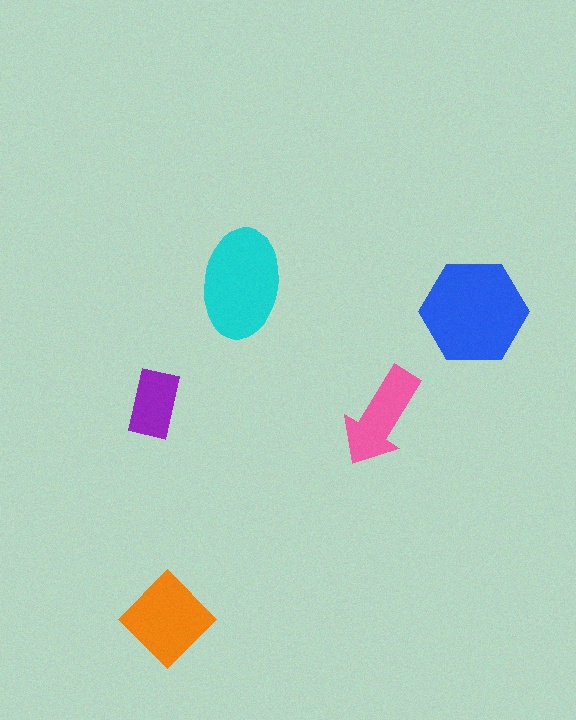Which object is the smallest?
The purple rectangle.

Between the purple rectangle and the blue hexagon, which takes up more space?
The blue hexagon.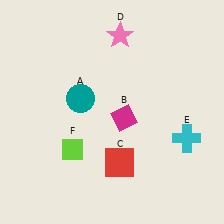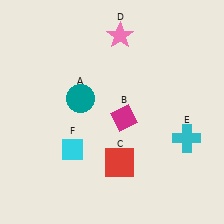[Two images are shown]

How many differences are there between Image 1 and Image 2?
There is 1 difference between the two images.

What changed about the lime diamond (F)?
In Image 1, F is lime. In Image 2, it changed to cyan.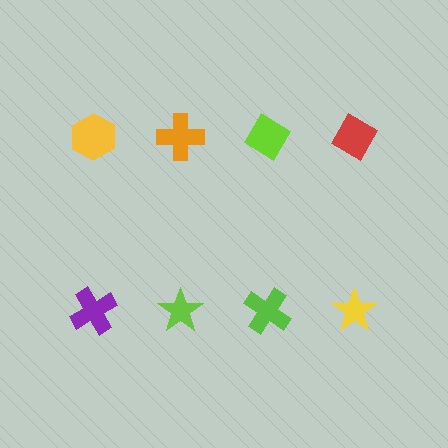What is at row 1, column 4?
A red diamond.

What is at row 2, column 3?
A lime cross.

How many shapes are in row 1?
4 shapes.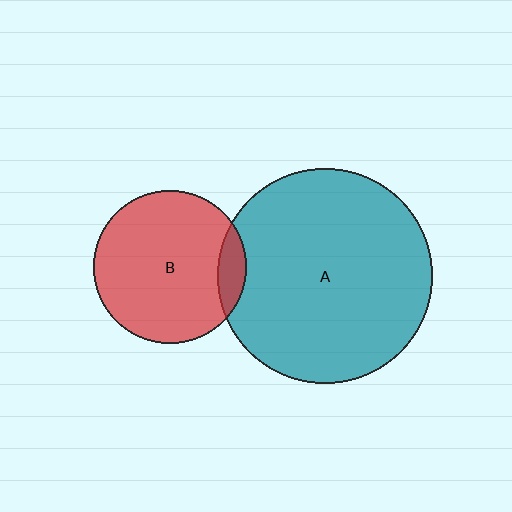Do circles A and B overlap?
Yes.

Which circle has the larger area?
Circle A (teal).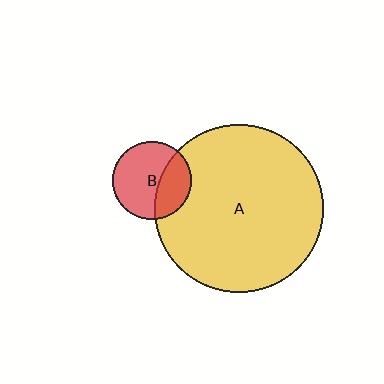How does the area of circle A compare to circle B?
Approximately 4.6 times.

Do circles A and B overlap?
Yes.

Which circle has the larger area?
Circle A (yellow).